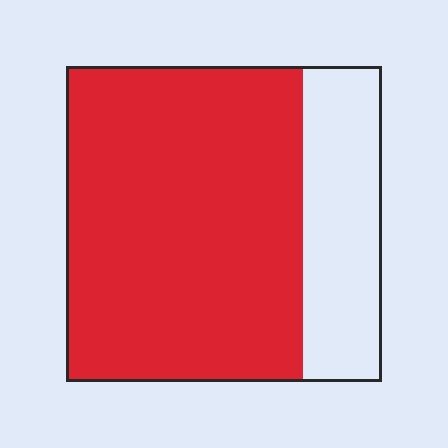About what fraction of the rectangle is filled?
About three quarters (3/4).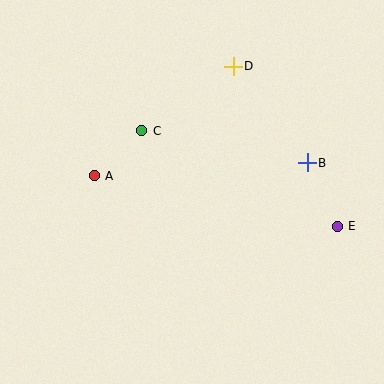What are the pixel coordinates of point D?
Point D is at (233, 66).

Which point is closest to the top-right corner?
Point D is closest to the top-right corner.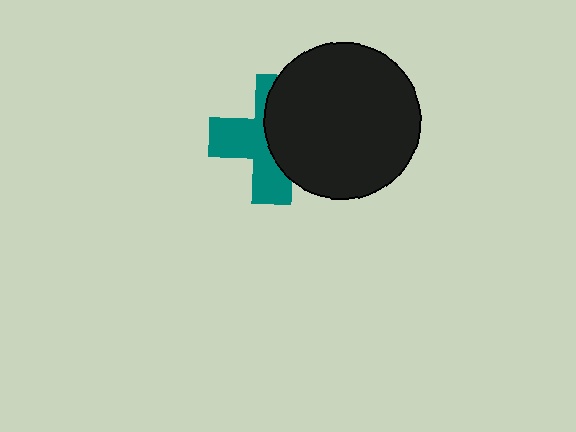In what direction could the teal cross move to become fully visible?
The teal cross could move left. That would shift it out from behind the black circle entirely.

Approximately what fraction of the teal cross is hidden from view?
Roughly 50% of the teal cross is hidden behind the black circle.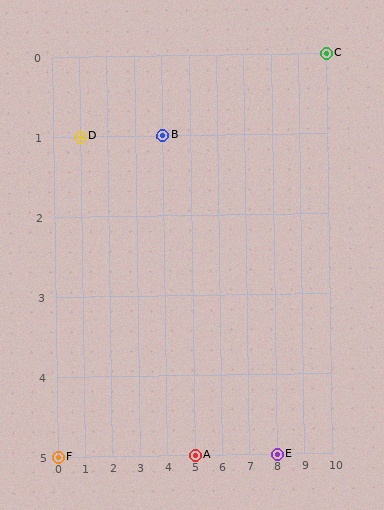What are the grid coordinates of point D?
Point D is at grid coordinates (1, 1).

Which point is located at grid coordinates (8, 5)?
Point E is at (8, 5).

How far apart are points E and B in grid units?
Points E and B are 4 columns and 4 rows apart (about 5.7 grid units diagonally).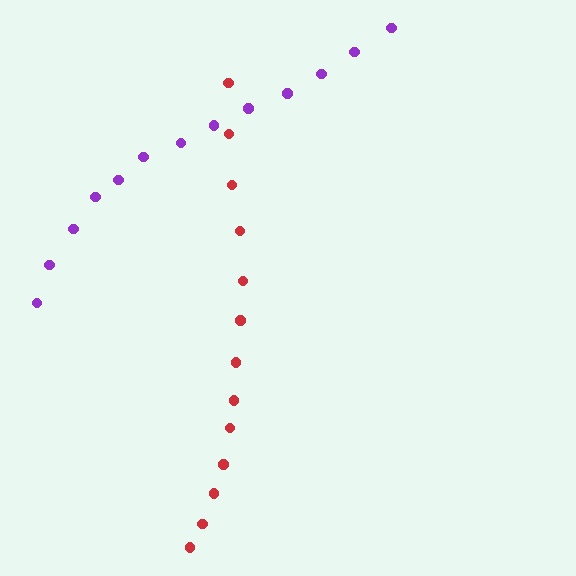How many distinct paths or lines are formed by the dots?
There are 2 distinct paths.